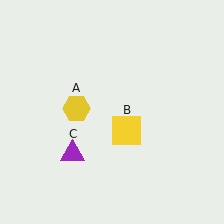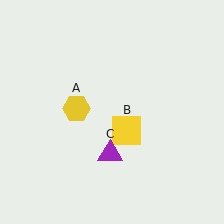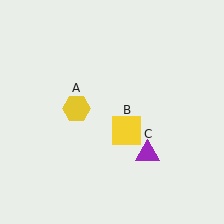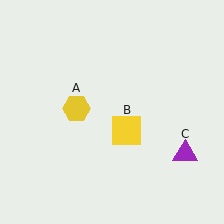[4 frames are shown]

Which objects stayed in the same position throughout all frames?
Yellow hexagon (object A) and yellow square (object B) remained stationary.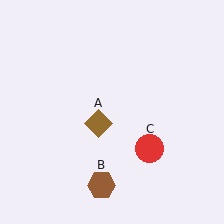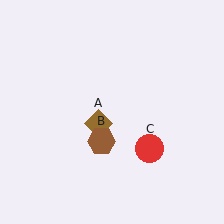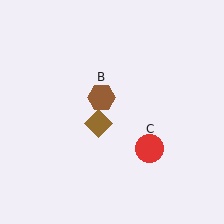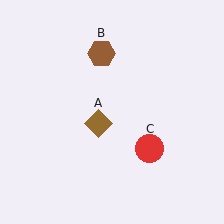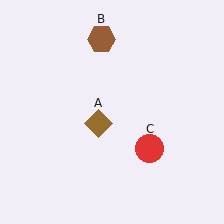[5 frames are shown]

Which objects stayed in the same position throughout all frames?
Brown diamond (object A) and red circle (object C) remained stationary.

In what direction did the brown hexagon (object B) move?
The brown hexagon (object B) moved up.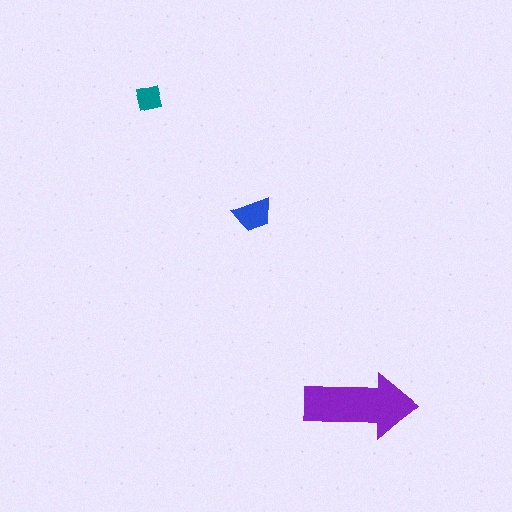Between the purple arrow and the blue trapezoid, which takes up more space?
The purple arrow.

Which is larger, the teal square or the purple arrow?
The purple arrow.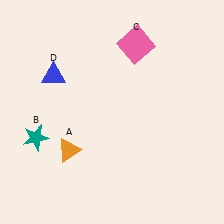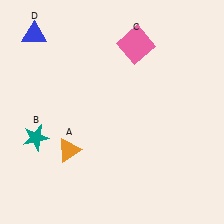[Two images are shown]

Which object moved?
The blue triangle (D) moved up.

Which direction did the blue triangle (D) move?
The blue triangle (D) moved up.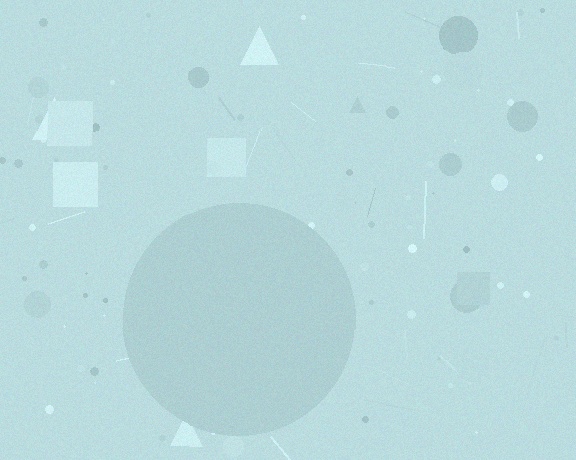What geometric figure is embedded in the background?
A circle is embedded in the background.